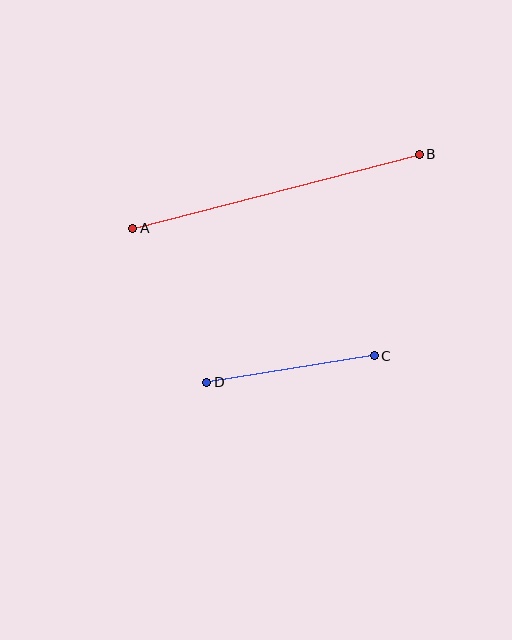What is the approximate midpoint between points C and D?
The midpoint is at approximately (290, 369) pixels.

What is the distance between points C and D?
The distance is approximately 169 pixels.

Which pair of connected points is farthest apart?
Points A and B are farthest apart.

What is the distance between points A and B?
The distance is approximately 296 pixels.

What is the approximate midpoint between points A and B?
The midpoint is at approximately (276, 191) pixels.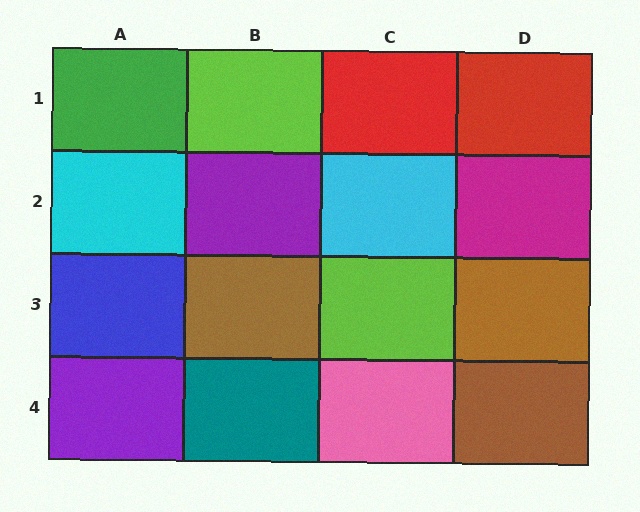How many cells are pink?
1 cell is pink.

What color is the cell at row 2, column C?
Cyan.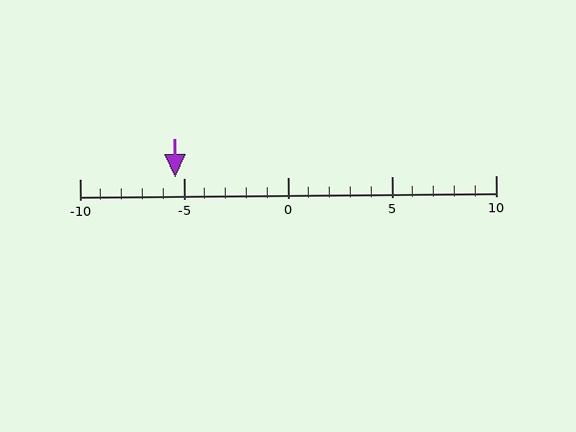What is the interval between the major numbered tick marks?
The major tick marks are spaced 5 units apart.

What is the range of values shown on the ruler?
The ruler shows values from -10 to 10.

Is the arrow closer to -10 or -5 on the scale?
The arrow is closer to -5.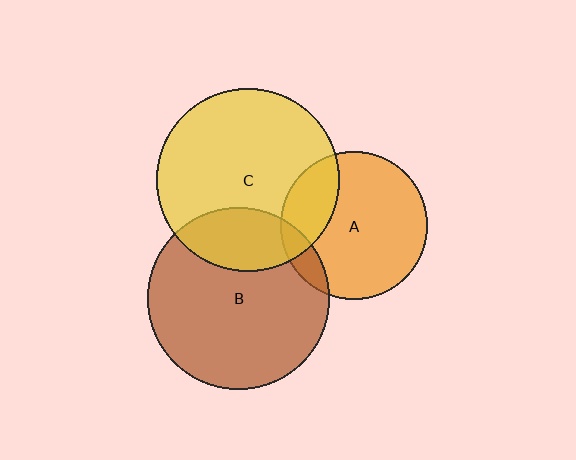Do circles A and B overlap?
Yes.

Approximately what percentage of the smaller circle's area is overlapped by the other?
Approximately 10%.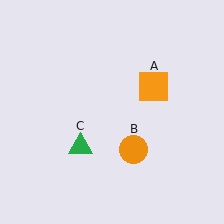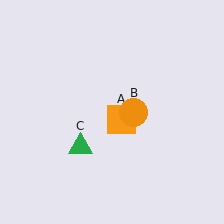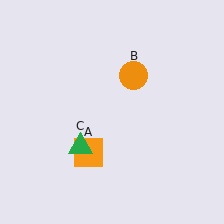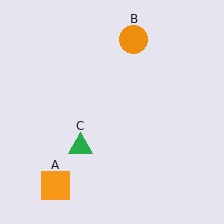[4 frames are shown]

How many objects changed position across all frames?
2 objects changed position: orange square (object A), orange circle (object B).